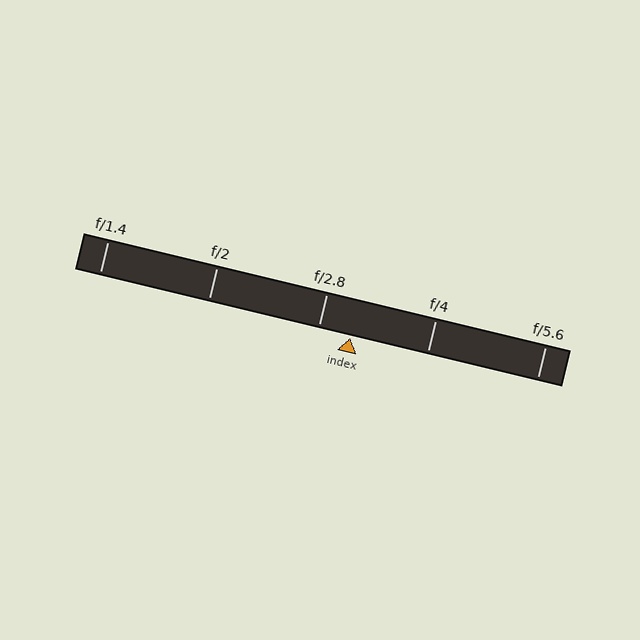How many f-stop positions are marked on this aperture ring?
There are 5 f-stop positions marked.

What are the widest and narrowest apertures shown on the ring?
The widest aperture shown is f/1.4 and the narrowest is f/5.6.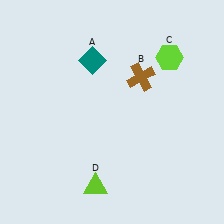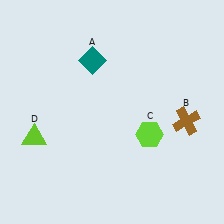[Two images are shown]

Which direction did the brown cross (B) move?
The brown cross (B) moved right.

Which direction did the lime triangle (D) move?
The lime triangle (D) moved left.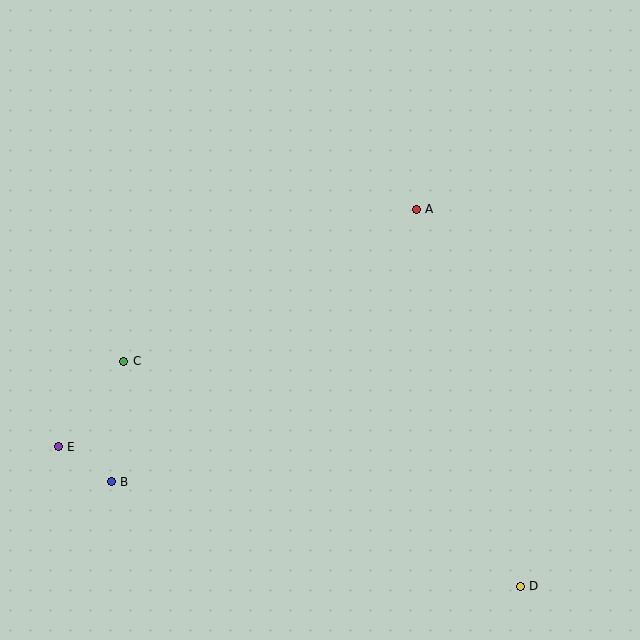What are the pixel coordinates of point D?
Point D is at (520, 586).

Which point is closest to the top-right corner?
Point A is closest to the top-right corner.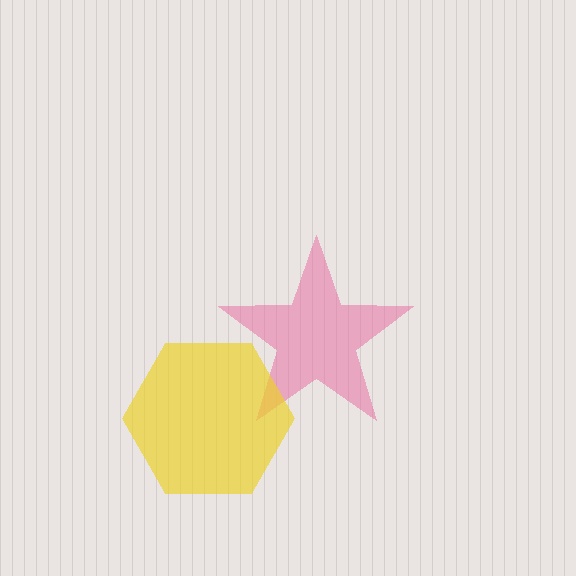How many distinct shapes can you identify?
There are 2 distinct shapes: a pink star, a yellow hexagon.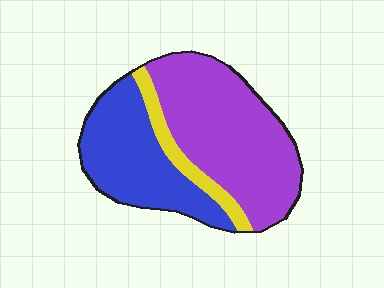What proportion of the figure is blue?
Blue takes up about three eighths (3/8) of the figure.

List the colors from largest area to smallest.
From largest to smallest: purple, blue, yellow.